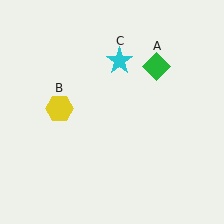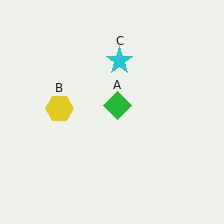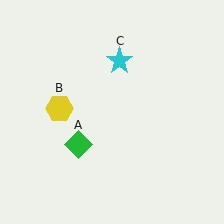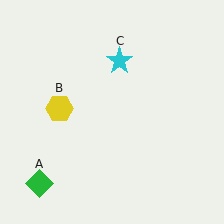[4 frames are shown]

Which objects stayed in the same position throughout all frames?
Yellow hexagon (object B) and cyan star (object C) remained stationary.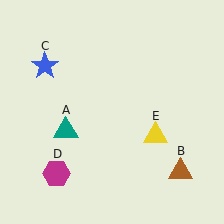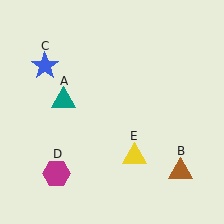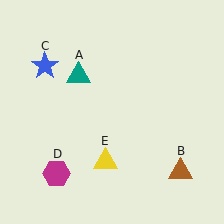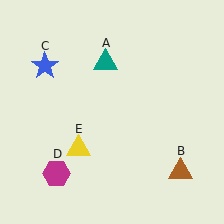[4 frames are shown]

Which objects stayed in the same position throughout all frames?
Brown triangle (object B) and blue star (object C) and magenta hexagon (object D) remained stationary.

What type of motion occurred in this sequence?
The teal triangle (object A), yellow triangle (object E) rotated clockwise around the center of the scene.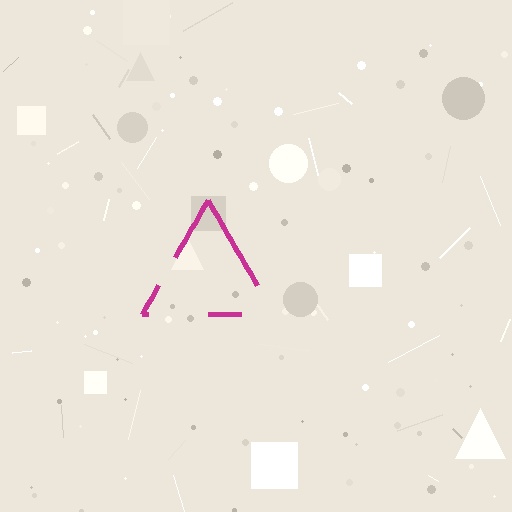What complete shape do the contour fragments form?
The contour fragments form a triangle.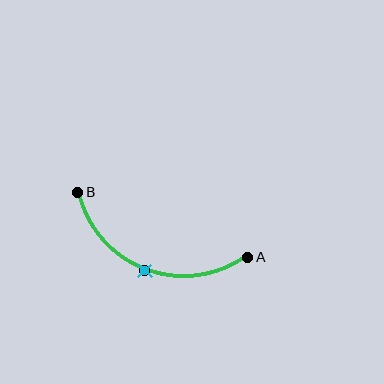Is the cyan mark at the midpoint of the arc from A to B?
Yes. The cyan mark lies on the arc at equal arc-length from both A and B — it is the arc midpoint.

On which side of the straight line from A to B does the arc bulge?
The arc bulges below the straight line connecting A and B.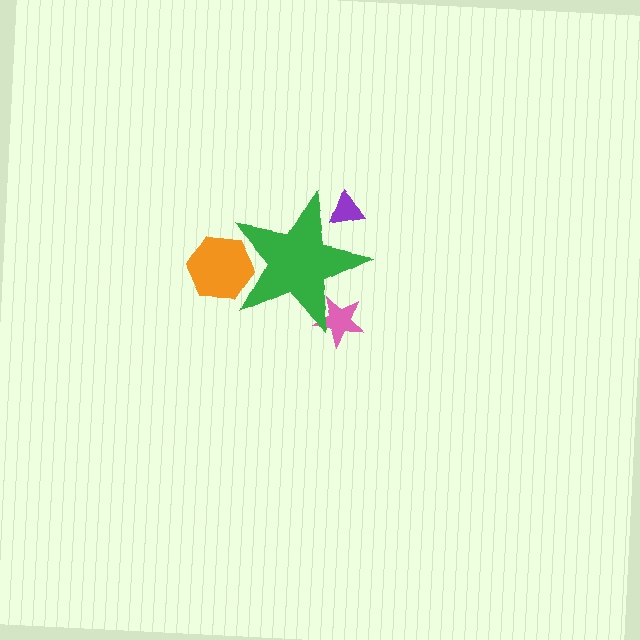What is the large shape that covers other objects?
A green star.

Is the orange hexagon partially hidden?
Yes, the orange hexagon is partially hidden behind the green star.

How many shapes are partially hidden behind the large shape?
3 shapes are partially hidden.